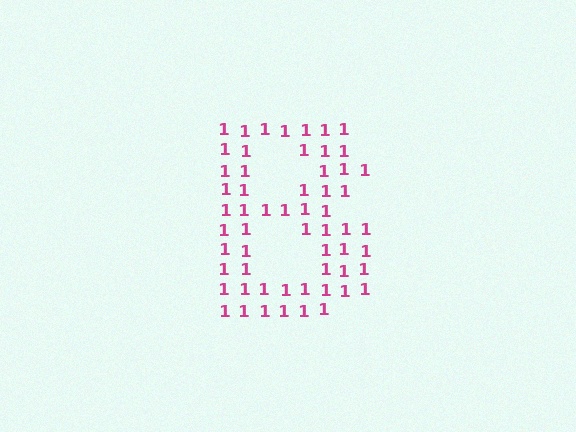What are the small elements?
The small elements are digit 1's.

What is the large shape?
The large shape is the letter B.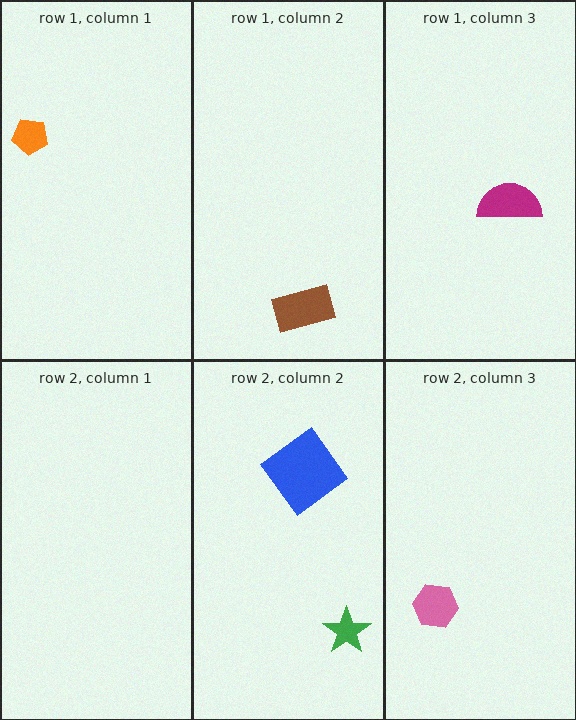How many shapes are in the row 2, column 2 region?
2.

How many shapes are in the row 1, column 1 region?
1.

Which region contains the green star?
The row 2, column 2 region.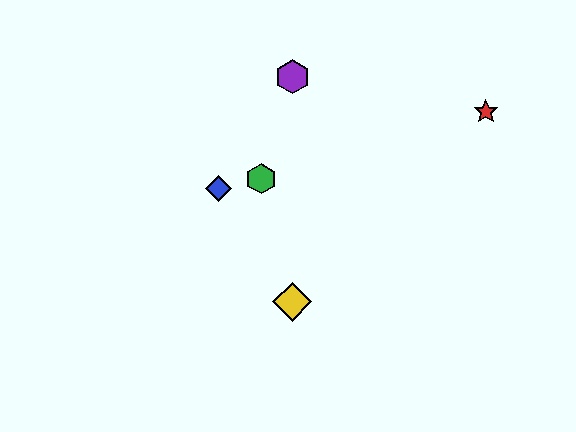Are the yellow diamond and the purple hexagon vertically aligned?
Yes, both are at x≈292.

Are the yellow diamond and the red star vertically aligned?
No, the yellow diamond is at x≈292 and the red star is at x≈486.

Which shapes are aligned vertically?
The yellow diamond, the purple hexagon are aligned vertically.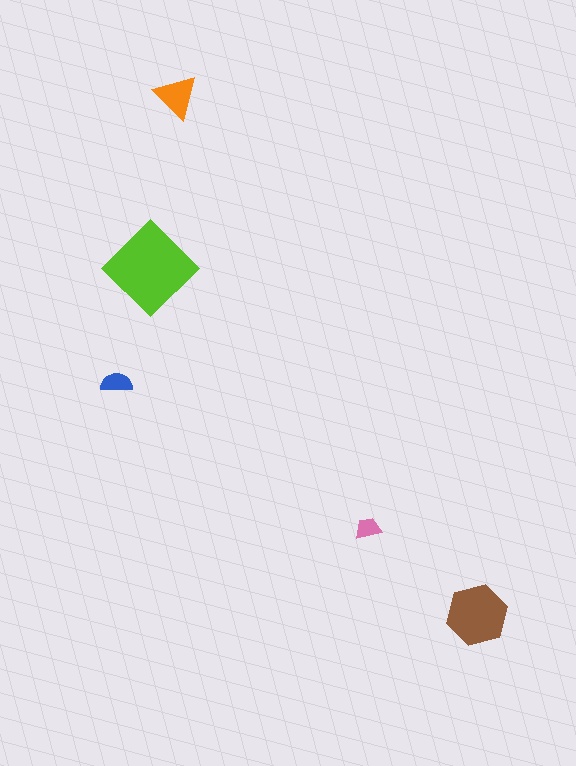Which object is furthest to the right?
The brown hexagon is rightmost.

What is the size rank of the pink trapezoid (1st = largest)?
5th.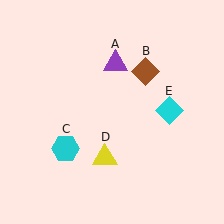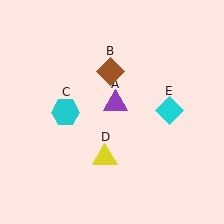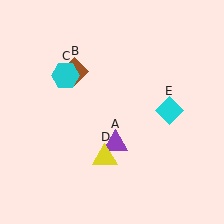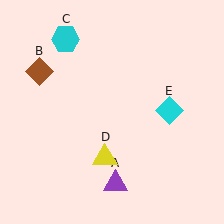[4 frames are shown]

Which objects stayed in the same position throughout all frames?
Yellow triangle (object D) and cyan diamond (object E) remained stationary.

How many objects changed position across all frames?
3 objects changed position: purple triangle (object A), brown diamond (object B), cyan hexagon (object C).